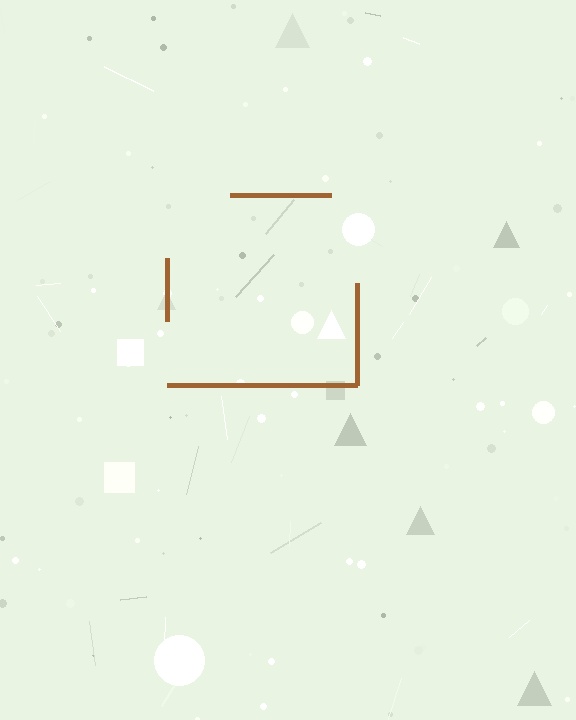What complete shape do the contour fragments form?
The contour fragments form a square.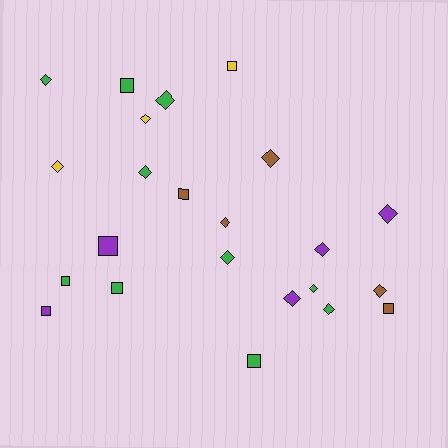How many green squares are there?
There are 4 green squares.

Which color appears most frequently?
Green, with 10 objects.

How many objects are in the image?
There are 23 objects.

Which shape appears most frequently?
Diamond, with 14 objects.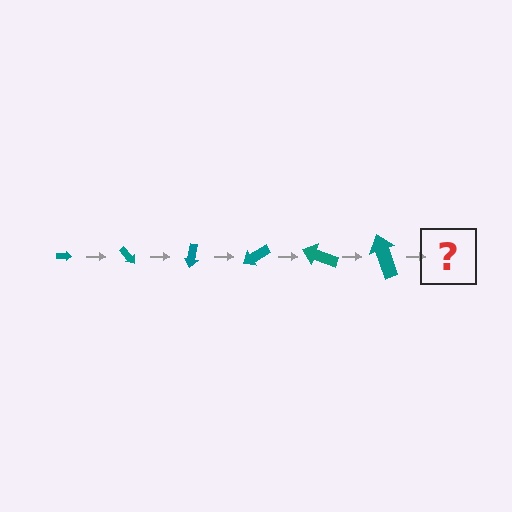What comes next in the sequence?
The next element should be an arrow, larger than the previous one and rotated 300 degrees from the start.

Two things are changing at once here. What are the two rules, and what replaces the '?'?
The two rules are that the arrow grows larger each step and it rotates 50 degrees each step. The '?' should be an arrow, larger than the previous one and rotated 300 degrees from the start.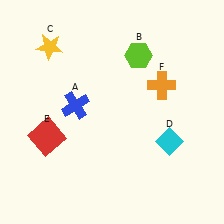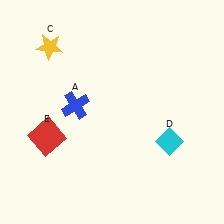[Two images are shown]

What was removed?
The orange cross (F), the lime hexagon (B) were removed in Image 2.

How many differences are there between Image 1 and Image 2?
There are 2 differences between the two images.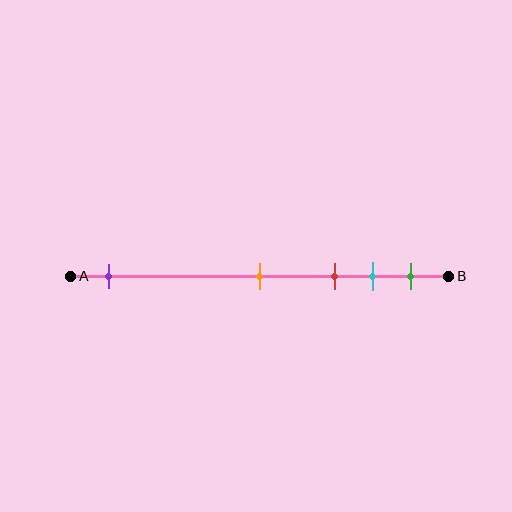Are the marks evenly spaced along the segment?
No, the marks are not evenly spaced.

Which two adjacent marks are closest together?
The cyan and green marks are the closest adjacent pair.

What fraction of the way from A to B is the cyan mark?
The cyan mark is approximately 80% (0.8) of the way from A to B.